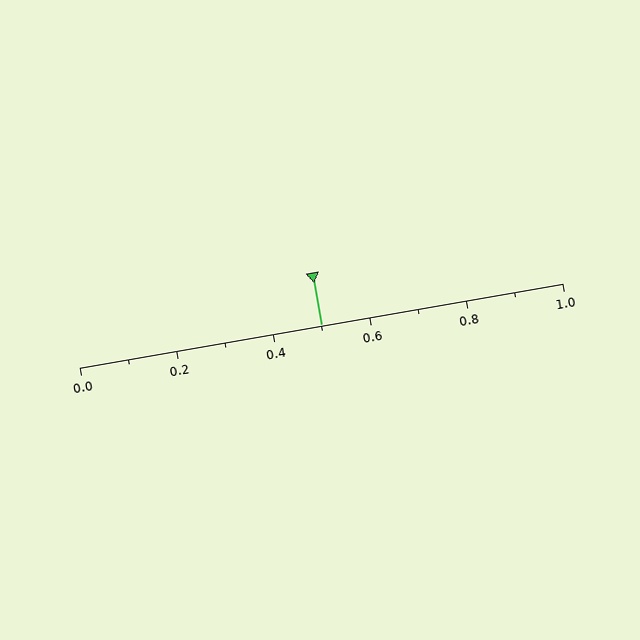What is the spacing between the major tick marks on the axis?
The major ticks are spaced 0.2 apart.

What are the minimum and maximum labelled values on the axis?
The axis runs from 0.0 to 1.0.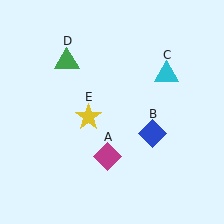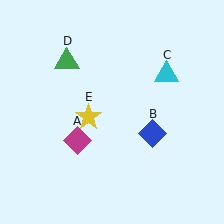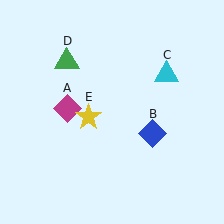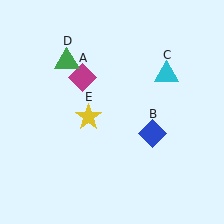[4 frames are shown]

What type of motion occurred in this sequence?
The magenta diamond (object A) rotated clockwise around the center of the scene.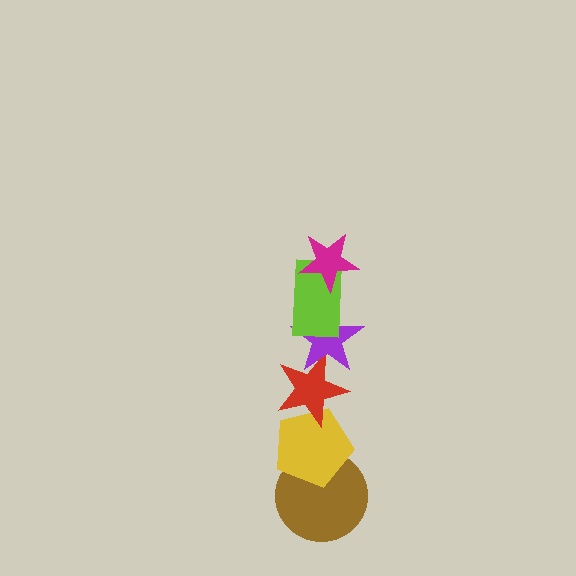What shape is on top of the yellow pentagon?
The red star is on top of the yellow pentagon.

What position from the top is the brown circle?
The brown circle is 6th from the top.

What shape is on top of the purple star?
The lime rectangle is on top of the purple star.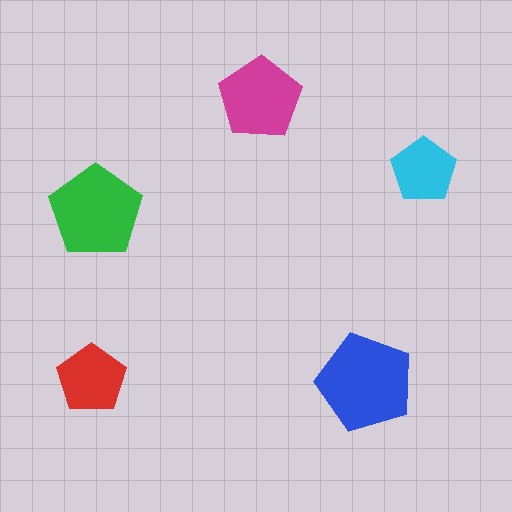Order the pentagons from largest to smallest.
the blue one, the green one, the magenta one, the red one, the cyan one.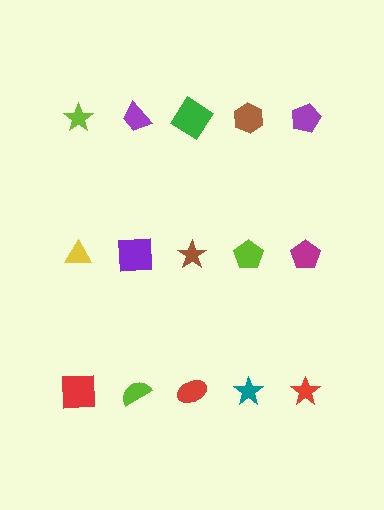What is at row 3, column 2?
A lime semicircle.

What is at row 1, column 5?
A purple pentagon.